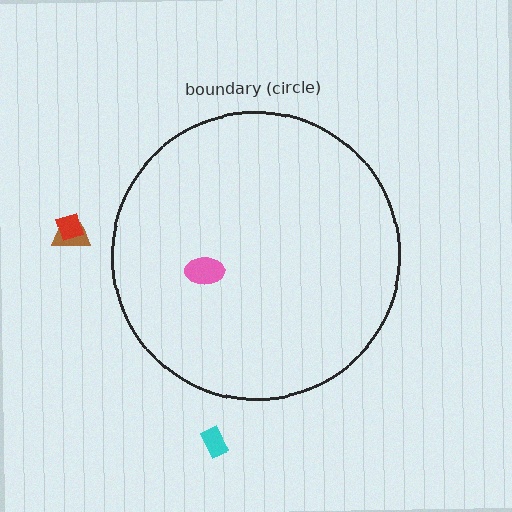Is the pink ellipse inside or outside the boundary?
Inside.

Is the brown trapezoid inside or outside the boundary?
Outside.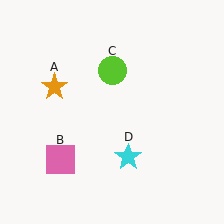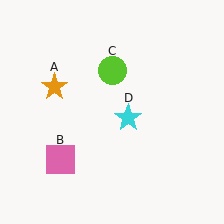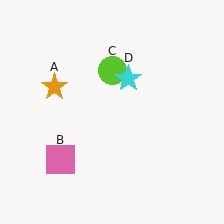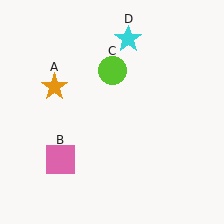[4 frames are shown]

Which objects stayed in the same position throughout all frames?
Orange star (object A) and pink square (object B) and lime circle (object C) remained stationary.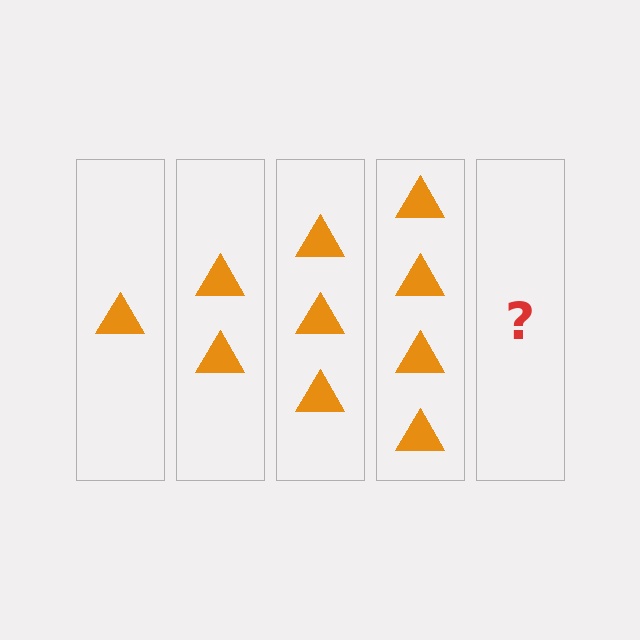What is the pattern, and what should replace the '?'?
The pattern is that each step adds one more triangle. The '?' should be 5 triangles.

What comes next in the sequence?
The next element should be 5 triangles.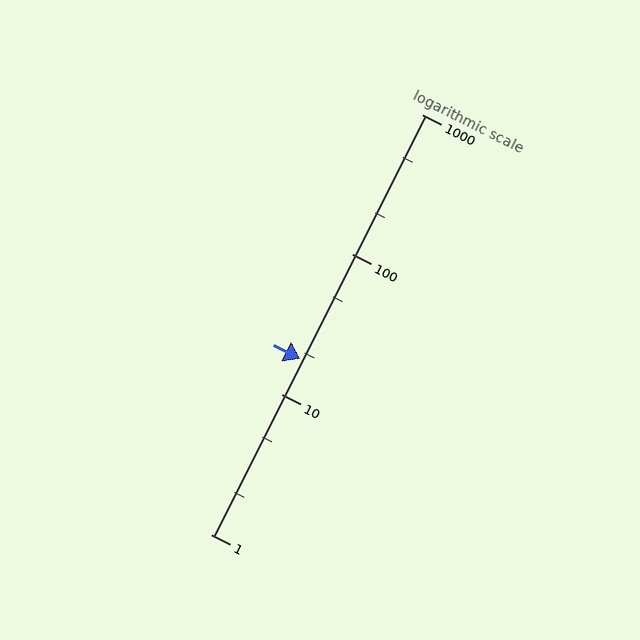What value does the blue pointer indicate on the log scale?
The pointer indicates approximately 18.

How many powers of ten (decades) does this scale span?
The scale spans 3 decades, from 1 to 1000.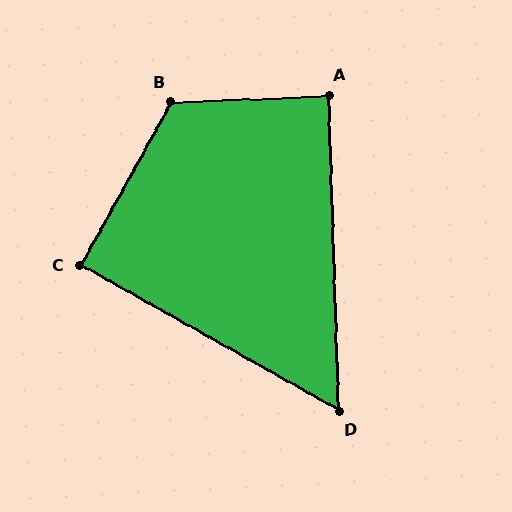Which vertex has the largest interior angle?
B, at approximately 121 degrees.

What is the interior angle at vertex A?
Approximately 90 degrees (approximately right).